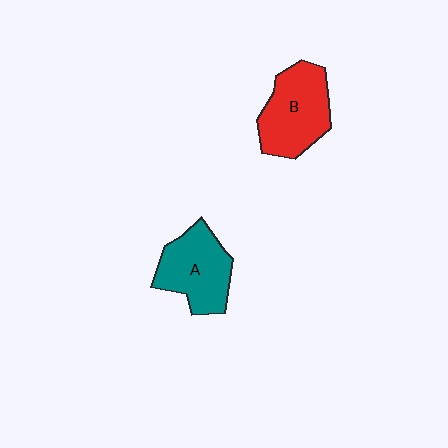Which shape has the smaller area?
Shape A (teal).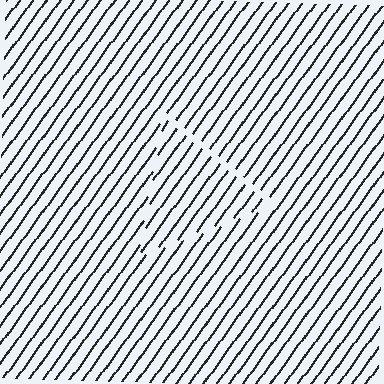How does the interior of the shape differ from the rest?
The interior of the shape contains the same grating, shifted by half a period — the contour is defined by the phase discontinuity where line-ends from the inner and outer gratings abut.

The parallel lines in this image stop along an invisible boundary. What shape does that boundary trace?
An illusory triangle. The interior of the shape contains the same grating, shifted by half a period — the contour is defined by the phase discontinuity where line-ends from the inner and outer gratings abut.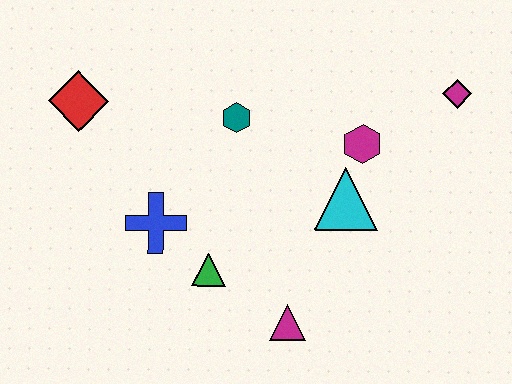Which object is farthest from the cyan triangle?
The red diamond is farthest from the cyan triangle.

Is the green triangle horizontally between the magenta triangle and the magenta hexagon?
No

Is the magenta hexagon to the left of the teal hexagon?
No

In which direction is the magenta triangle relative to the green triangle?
The magenta triangle is to the right of the green triangle.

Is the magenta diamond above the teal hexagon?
Yes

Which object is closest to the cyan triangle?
The magenta hexagon is closest to the cyan triangle.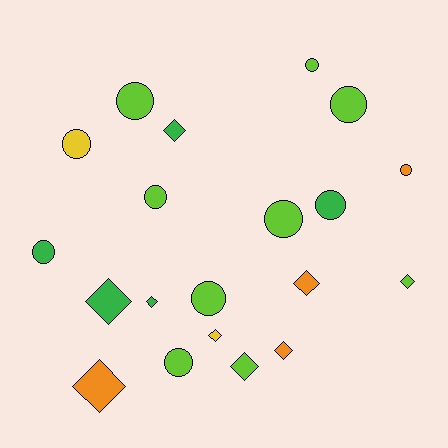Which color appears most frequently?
Lime, with 9 objects.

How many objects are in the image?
There are 20 objects.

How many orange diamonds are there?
There are 3 orange diamonds.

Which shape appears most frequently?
Circle, with 11 objects.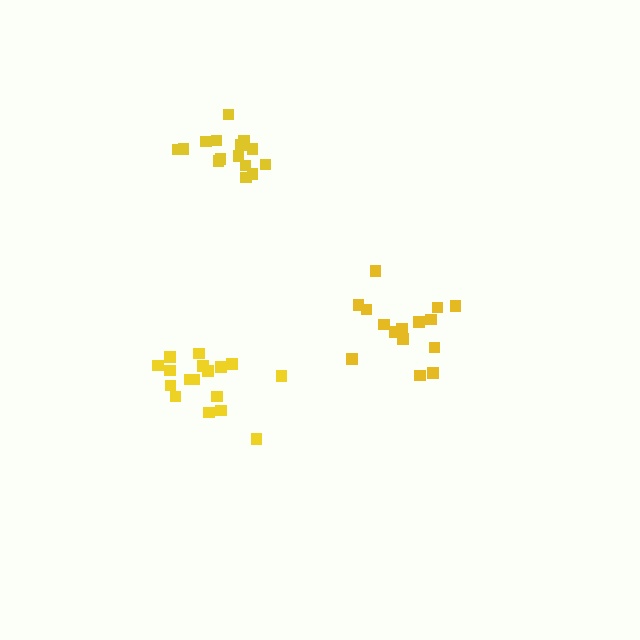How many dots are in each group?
Group 1: 15 dots, Group 2: 17 dots, Group 3: 15 dots (47 total).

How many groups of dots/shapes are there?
There are 3 groups.